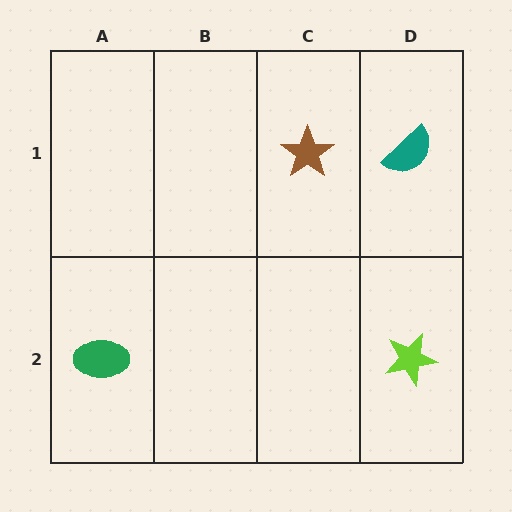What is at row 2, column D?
A lime star.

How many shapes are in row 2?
2 shapes.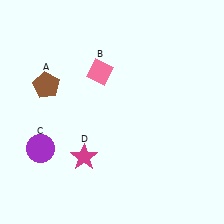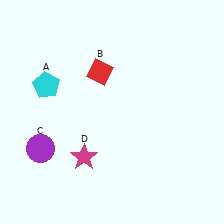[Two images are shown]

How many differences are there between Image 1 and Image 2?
There are 2 differences between the two images.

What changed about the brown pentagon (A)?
In Image 1, A is brown. In Image 2, it changed to cyan.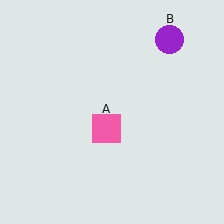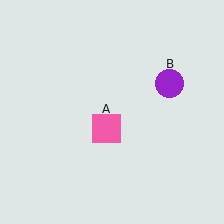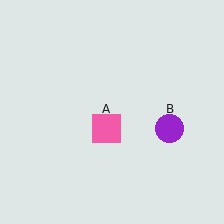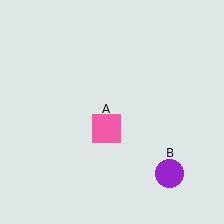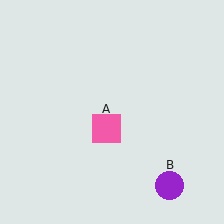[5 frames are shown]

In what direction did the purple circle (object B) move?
The purple circle (object B) moved down.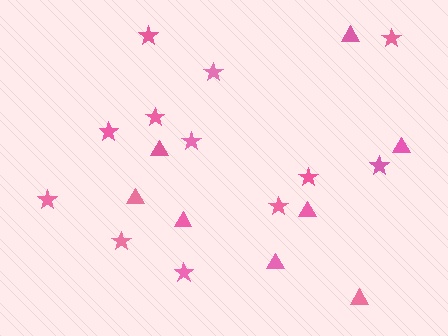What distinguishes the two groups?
There are 2 groups: one group of triangles (8) and one group of stars (12).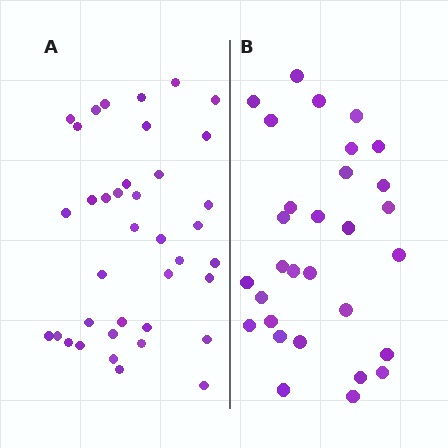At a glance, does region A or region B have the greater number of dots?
Region A (the left region) has more dots.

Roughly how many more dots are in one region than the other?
Region A has roughly 8 or so more dots than region B.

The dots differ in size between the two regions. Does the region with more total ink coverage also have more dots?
No. Region B has more total ink coverage because its dots are larger, but region A actually contains more individual dots. Total area can be misleading — the number of items is what matters here.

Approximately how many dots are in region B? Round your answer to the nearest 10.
About 30 dots.